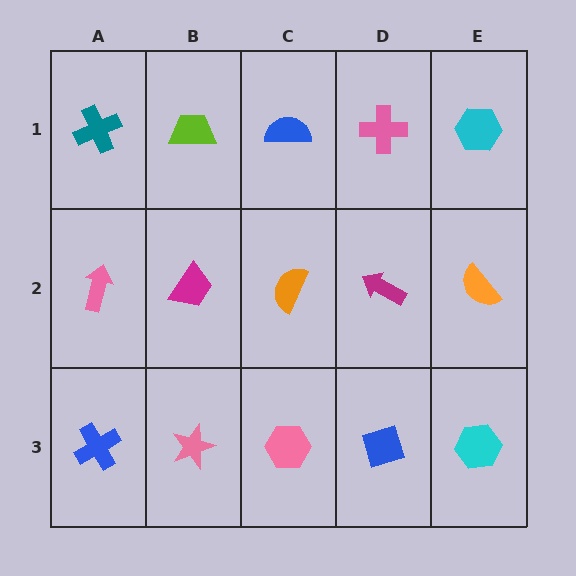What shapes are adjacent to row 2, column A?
A teal cross (row 1, column A), a blue cross (row 3, column A), a magenta trapezoid (row 2, column B).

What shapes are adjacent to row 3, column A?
A pink arrow (row 2, column A), a pink star (row 3, column B).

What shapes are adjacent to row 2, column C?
A blue semicircle (row 1, column C), a pink hexagon (row 3, column C), a magenta trapezoid (row 2, column B), a magenta arrow (row 2, column D).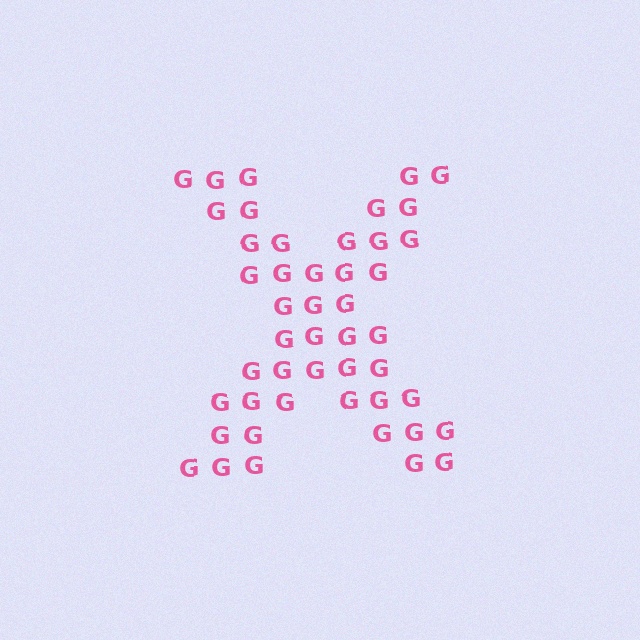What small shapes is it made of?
It is made of small letter G's.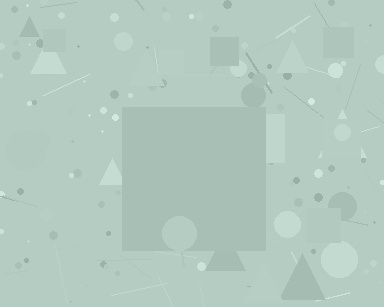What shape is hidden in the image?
A square is hidden in the image.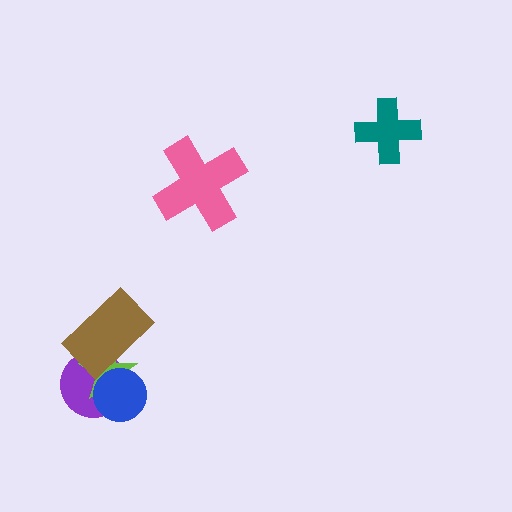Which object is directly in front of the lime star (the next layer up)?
The blue circle is directly in front of the lime star.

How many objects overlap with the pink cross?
0 objects overlap with the pink cross.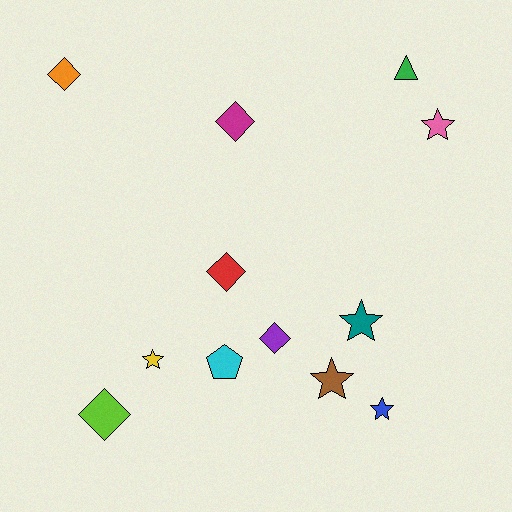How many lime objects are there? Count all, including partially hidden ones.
There is 1 lime object.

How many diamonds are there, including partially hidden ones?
There are 5 diamonds.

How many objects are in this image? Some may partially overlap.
There are 12 objects.